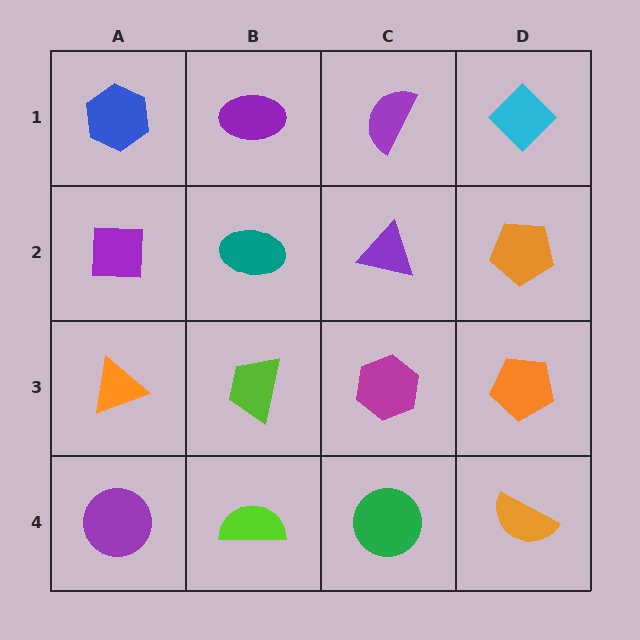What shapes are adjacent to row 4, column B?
A lime trapezoid (row 3, column B), a purple circle (row 4, column A), a green circle (row 4, column C).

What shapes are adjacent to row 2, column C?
A purple semicircle (row 1, column C), a magenta hexagon (row 3, column C), a teal ellipse (row 2, column B), an orange pentagon (row 2, column D).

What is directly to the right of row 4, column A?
A lime semicircle.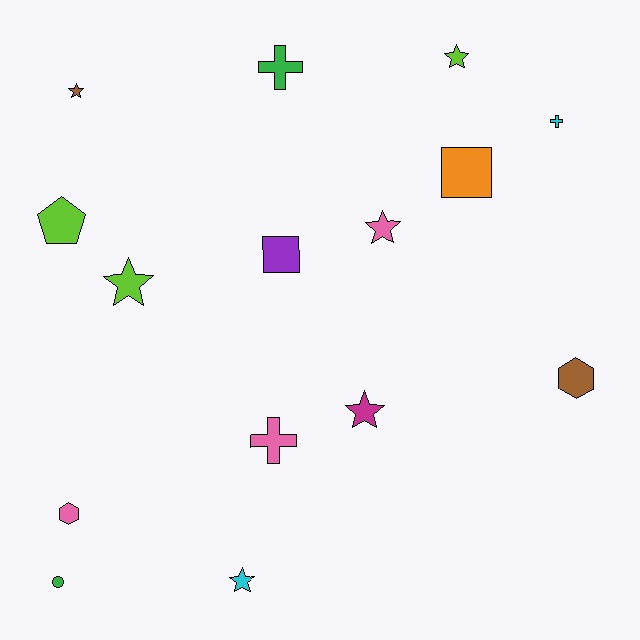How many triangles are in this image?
There are no triangles.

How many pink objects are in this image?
There are 3 pink objects.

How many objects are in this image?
There are 15 objects.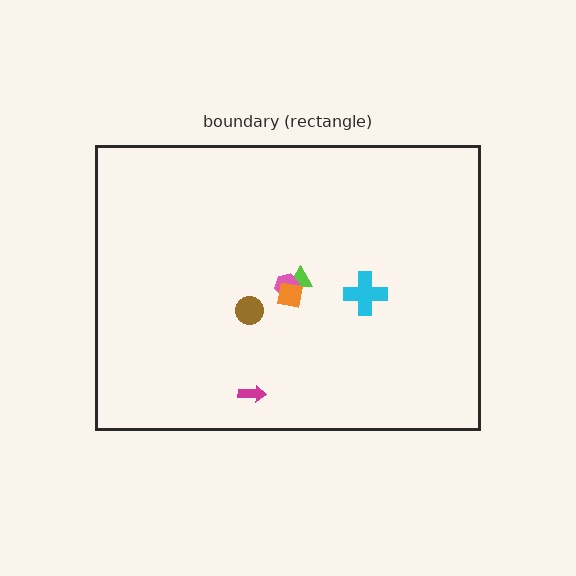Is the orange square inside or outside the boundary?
Inside.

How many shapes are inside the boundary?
6 inside, 0 outside.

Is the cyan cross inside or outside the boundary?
Inside.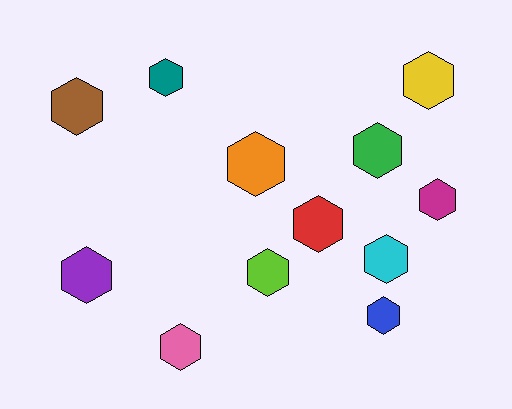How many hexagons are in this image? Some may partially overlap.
There are 12 hexagons.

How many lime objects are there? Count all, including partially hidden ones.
There is 1 lime object.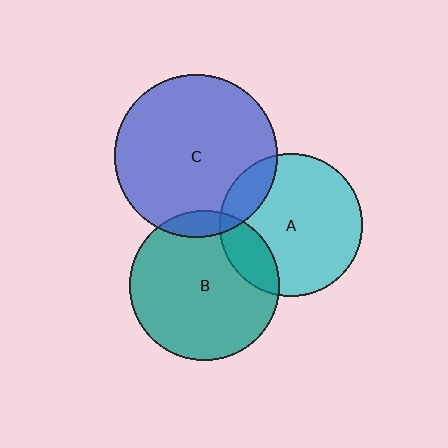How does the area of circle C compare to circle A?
Approximately 1.3 times.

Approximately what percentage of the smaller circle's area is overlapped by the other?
Approximately 10%.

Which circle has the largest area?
Circle C (blue).